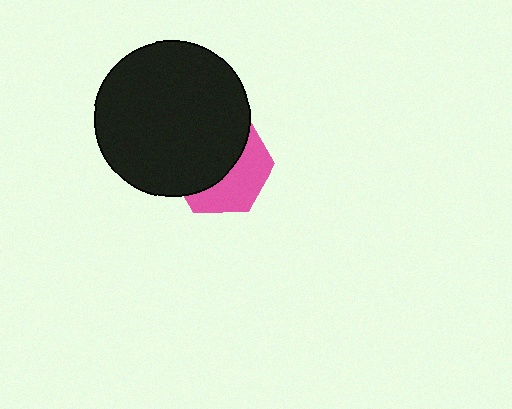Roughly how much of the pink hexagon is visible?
A small part of it is visible (roughly 41%).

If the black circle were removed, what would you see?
You would see the complete pink hexagon.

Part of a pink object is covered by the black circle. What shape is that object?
It is a hexagon.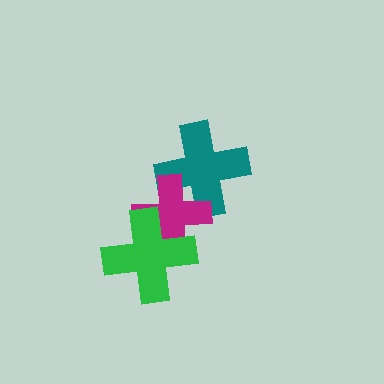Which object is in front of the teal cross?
The magenta cross is in front of the teal cross.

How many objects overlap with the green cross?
1 object overlaps with the green cross.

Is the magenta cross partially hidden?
Yes, it is partially covered by another shape.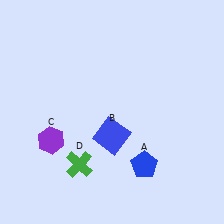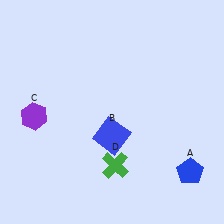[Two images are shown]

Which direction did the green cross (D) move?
The green cross (D) moved right.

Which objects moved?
The objects that moved are: the blue pentagon (A), the purple hexagon (C), the green cross (D).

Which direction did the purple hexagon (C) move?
The purple hexagon (C) moved up.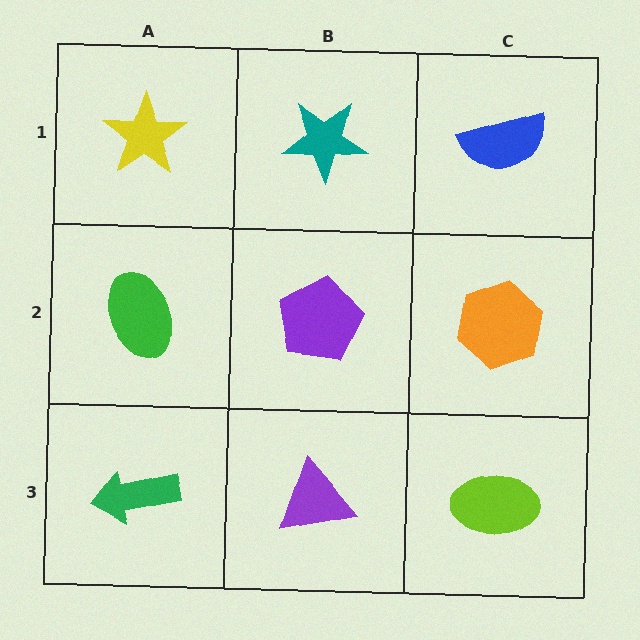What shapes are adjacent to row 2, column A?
A yellow star (row 1, column A), a green arrow (row 3, column A), a purple pentagon (row 2, column B).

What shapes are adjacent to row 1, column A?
A green ellipse (row 2, column A), a teal star (row 1, column B).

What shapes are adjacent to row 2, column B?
A teal star (row 1, column B), a purple triangle (row 3, column B), a green ellipse (row 2, column A), an orange hexagon (row 2, column C).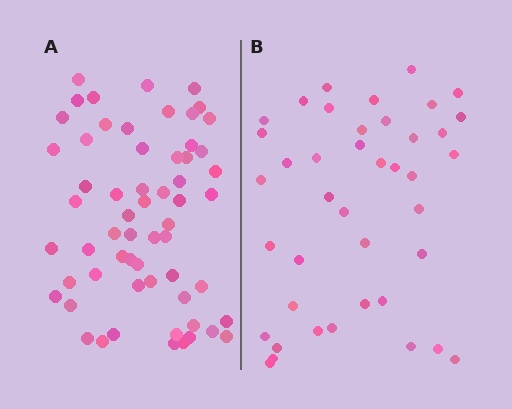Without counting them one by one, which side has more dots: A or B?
Region A (the left region) has more dots.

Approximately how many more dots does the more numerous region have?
Region A has approximately 20 more dots than region B.